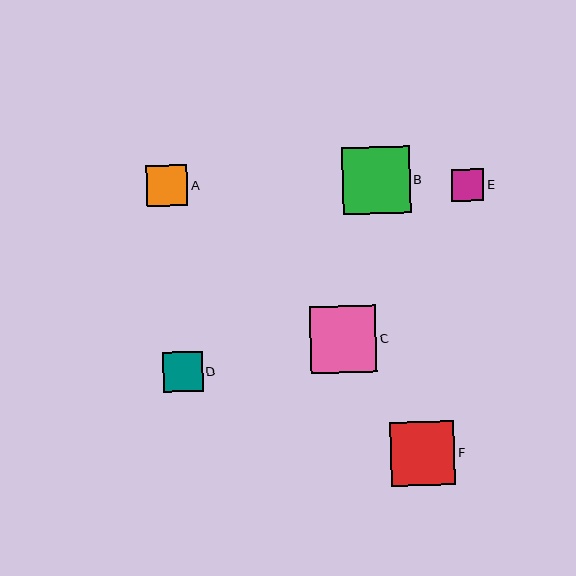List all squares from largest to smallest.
From largest to smallest: B, C, F, A, D, E.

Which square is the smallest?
Square E is the smallest with a size of approximately 33 pixels.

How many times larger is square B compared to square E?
Square B is approximately 2.1 times the size of square E.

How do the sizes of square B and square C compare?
Square B and square C are approximately the same size.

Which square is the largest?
Square B is the largest with a size of approximately 67 pixels.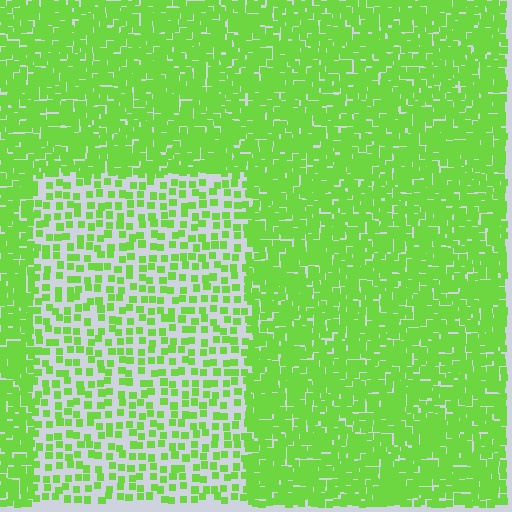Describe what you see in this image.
The image contains small lime elements arranged at two different densities. A rectangle-shaped region is visible where the elements are less densely packed than the surrounding area.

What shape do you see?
I see a rectangle.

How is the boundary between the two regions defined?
The boundary is defined by a change in element density (approximately 2.5x ratio). All elements are the same color, size, and shape.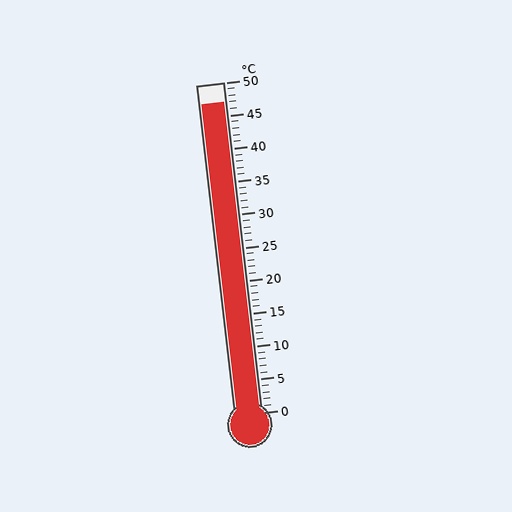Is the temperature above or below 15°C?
The temperature is above 15°C.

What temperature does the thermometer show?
The thermometer shows approximately 47°C.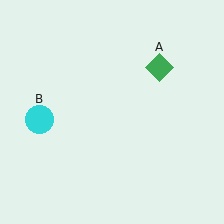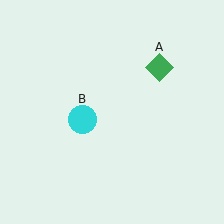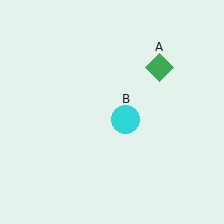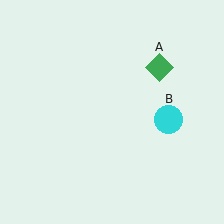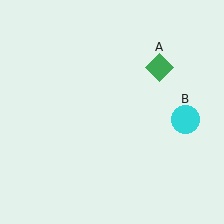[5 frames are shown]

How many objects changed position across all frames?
1 object changed position: cyan circle (object B).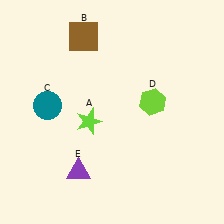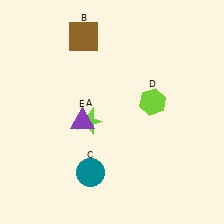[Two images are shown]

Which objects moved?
The objects that moved are: the teal circle (C), the purple triangle (E).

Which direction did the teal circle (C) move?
The teal circle (C) moved down.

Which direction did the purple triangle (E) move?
The purple triangle (E) moved up.